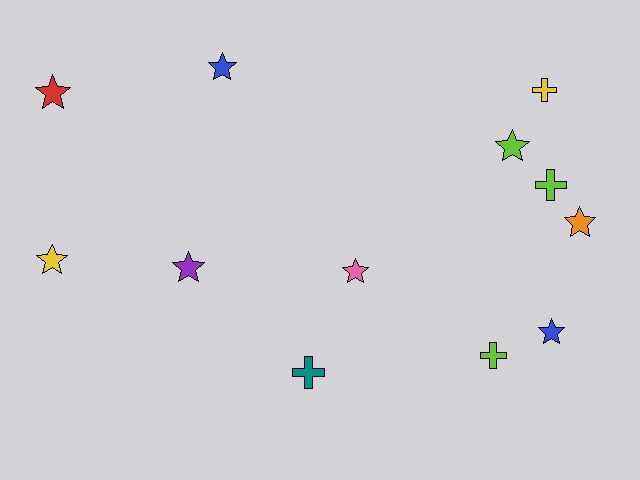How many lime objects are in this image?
There are 3 lime objects.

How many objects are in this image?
There are 12 objects.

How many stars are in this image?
There are 8 stars.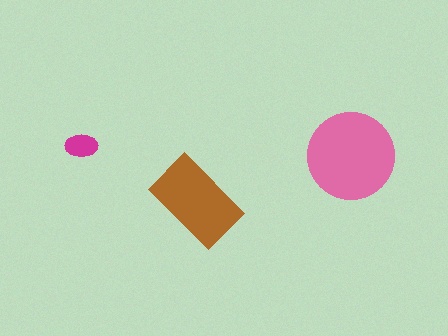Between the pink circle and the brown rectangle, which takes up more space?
The pink circle.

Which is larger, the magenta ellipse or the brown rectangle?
The brown rectangle.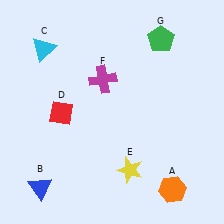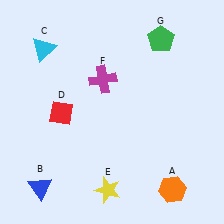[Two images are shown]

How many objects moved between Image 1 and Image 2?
1 object moved between the two images.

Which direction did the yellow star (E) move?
The yellow star (E) moved left.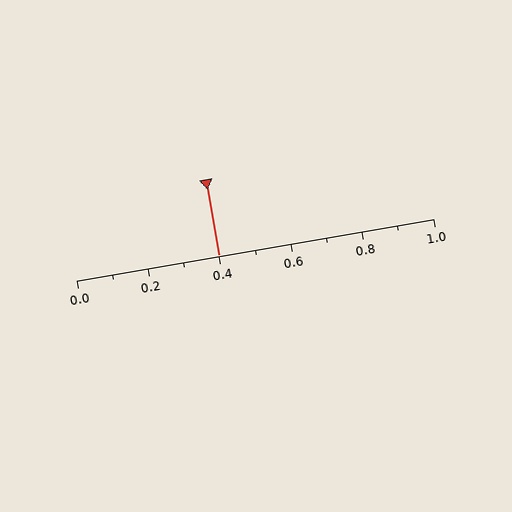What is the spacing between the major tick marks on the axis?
The major ticks are spaced 0.2 apart.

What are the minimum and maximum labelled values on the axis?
The axis runs from 0.0 to 1.0.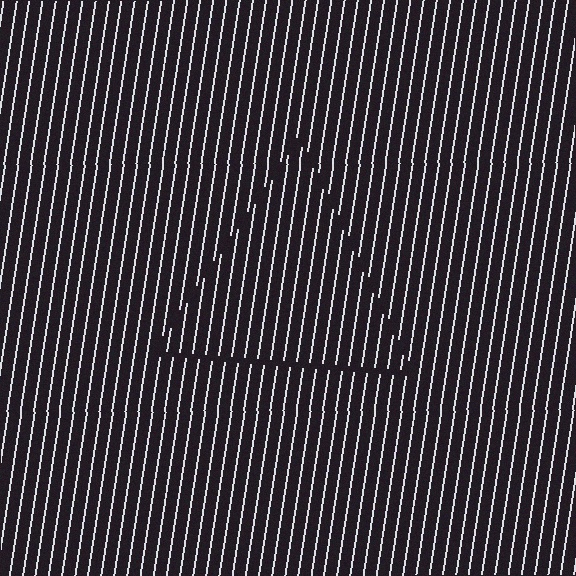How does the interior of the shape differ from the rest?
The interior of the shape contains the same grating, shifted by half a period — the contour is defined by the phase discontinuity where line-ends from the inner and outer gratings abut.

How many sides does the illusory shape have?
3 sides — the line-ends trace a triangle.